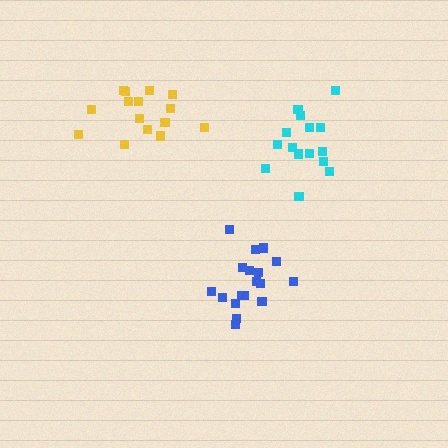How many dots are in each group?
Group 1: 15 dots, Group 2: 15 dots, Group 3: 18 dots (48 total).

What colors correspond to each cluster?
The clusters are colored: yellow, cyan, blue.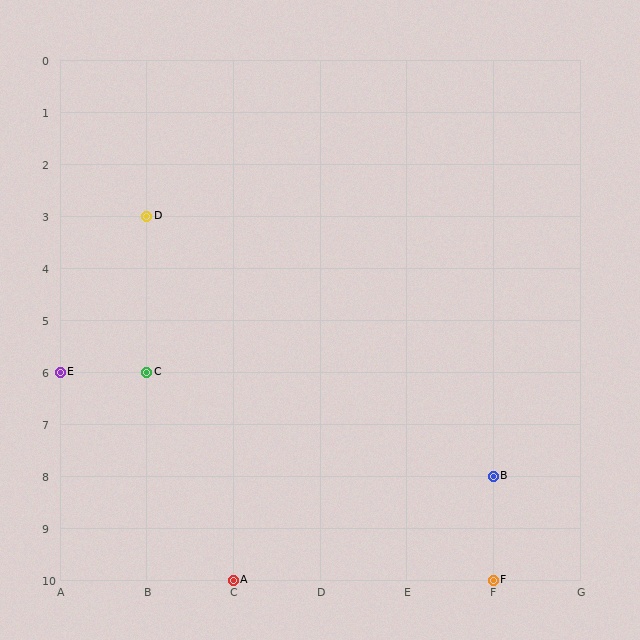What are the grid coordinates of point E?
Point E is at grid coordinates (A, 6).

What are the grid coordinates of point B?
Point B is at grid coordinates (F, 8).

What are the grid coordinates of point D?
Point D is at grid coordinates (B, 3).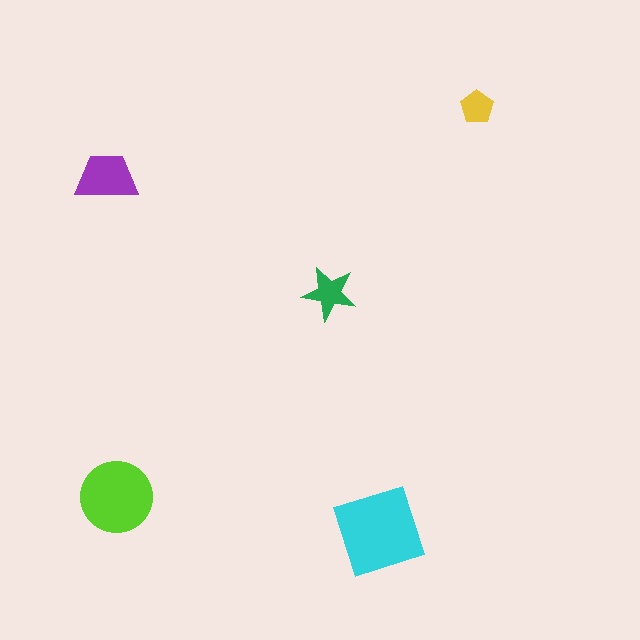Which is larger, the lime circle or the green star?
The lime circle.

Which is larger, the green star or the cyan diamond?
The cyan diamond.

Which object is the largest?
The cyan diamond.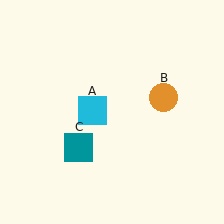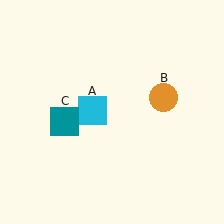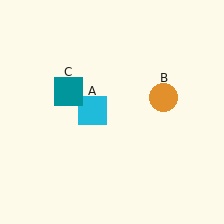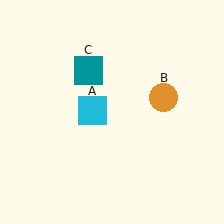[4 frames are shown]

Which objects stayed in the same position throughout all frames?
Cyan square (object A) and orange circle (object B) remained stationary.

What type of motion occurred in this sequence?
The teal square (object C) rotated clockwise around the center of the scene.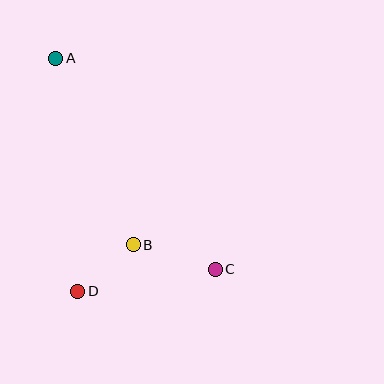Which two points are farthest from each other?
Points A and C are farthest from each other.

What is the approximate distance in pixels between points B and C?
The distance between B and C is approximately 85 pixels.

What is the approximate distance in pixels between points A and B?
The distance between A and B is approximately 202 pixels.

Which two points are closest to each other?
Points B and D are closest to each other.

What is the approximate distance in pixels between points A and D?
The distance between A and D is approximately 234 pixels.